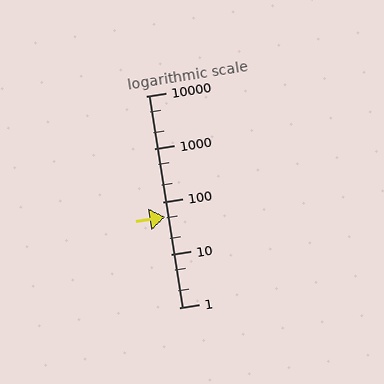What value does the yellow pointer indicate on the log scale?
The pointer indicates approximately 51.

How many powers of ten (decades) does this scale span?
The scale spans 4 decades, from 1 to 10000.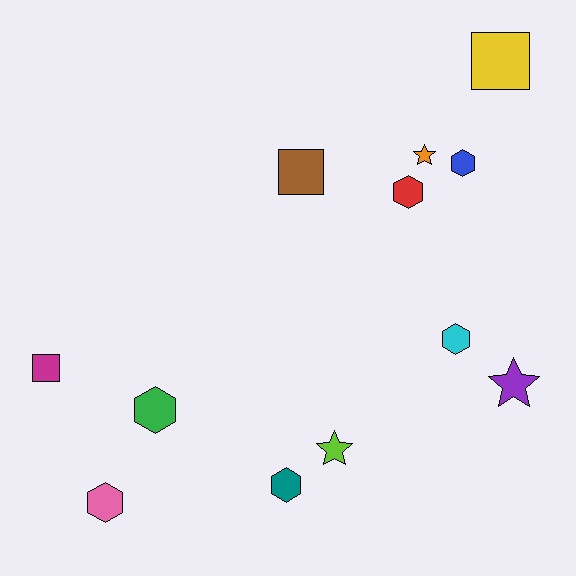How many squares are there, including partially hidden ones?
There are 3 squares.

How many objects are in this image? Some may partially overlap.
There are 12 objects.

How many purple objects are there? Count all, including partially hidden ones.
There is 1 purple object.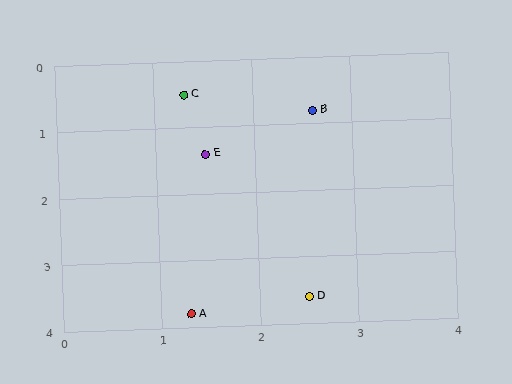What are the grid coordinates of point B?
Point B is at approximately (2.6, 0.8).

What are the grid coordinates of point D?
Point D is at approximately (2.5, 3.6).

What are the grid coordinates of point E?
Point E is at approximately (1.5, 1.4).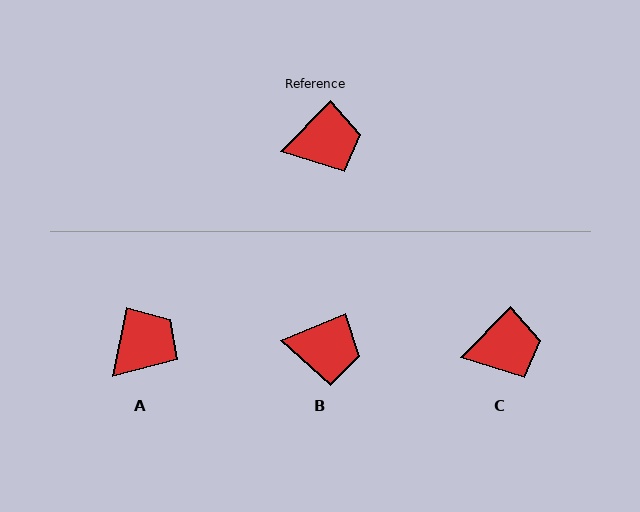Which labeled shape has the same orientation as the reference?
C.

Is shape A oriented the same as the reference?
No, it is off by about 33 degrees.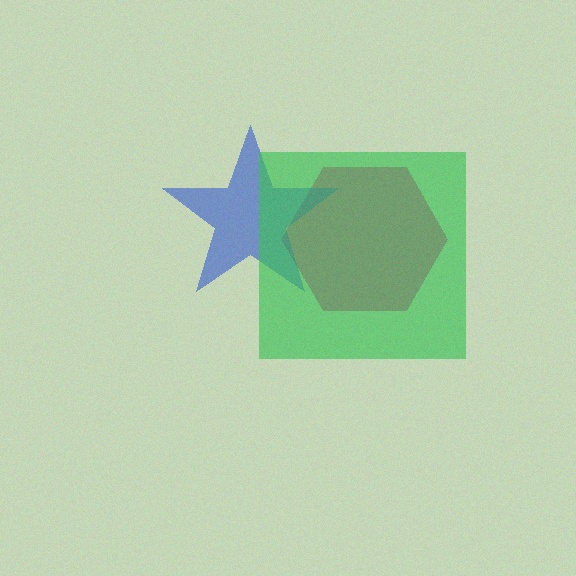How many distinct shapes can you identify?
There are 3 distinct shapes: a magenta hexagon, a blue star, a green square.